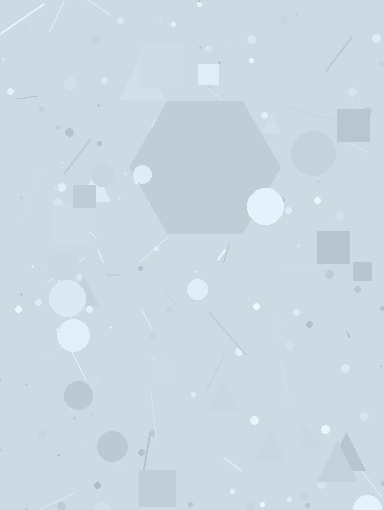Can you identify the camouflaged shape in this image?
The camouflaged shape is a hexagon.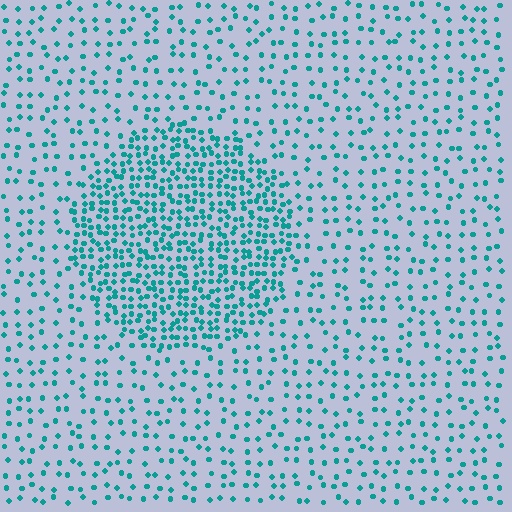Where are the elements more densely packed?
The elements are more densely packed inside the circle boundary.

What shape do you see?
I see a circle.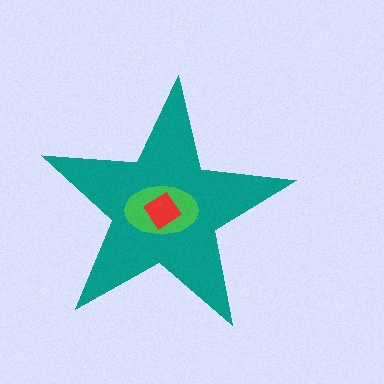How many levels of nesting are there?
3.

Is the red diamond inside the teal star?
Yes.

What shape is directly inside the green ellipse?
The red diamond.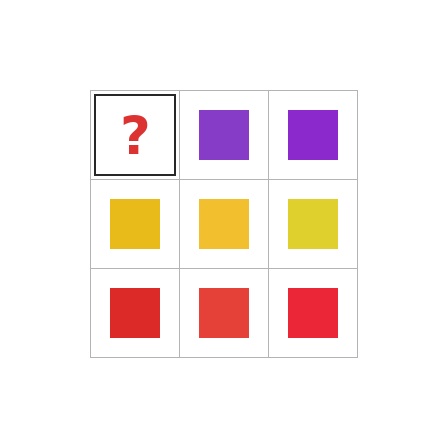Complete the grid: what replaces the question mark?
The question mark should be replaced with a purple square.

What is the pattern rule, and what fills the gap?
The rule is that each row has a consistent color. The gap should be filled with a purple square.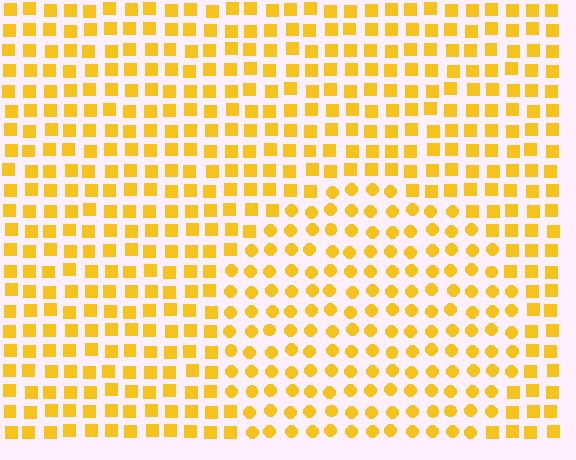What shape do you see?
I see a circle.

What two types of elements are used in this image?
The image uses circles inside the circle region and squares outside it.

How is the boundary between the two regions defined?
The boundary is defined by a change in element shape: circles inside vs. squares outside. All elements share the same color and spacing.